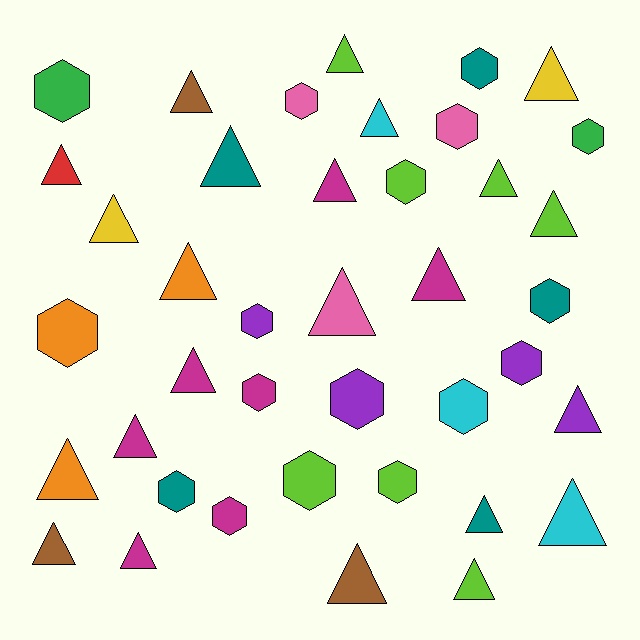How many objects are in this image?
There are 40 objects.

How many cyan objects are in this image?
There are 3 cyan objects.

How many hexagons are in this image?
There are 17 hexagons.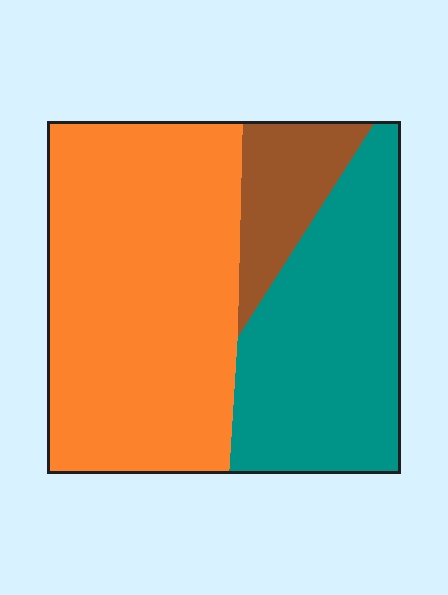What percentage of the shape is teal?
Teal covers 35% of the shape.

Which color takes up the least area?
Brown, at roughly 10%.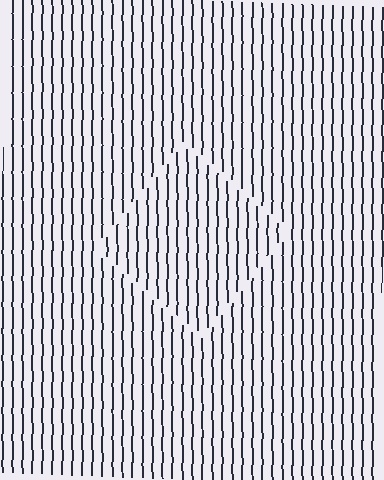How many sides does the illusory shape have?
4 sides — the line-ends trace a square.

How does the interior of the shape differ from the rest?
The interior of the shape contains the same grating, shifted by half a period — the contour is defined by the phase discontinuity where line-ends from the inner and outer gratings abut.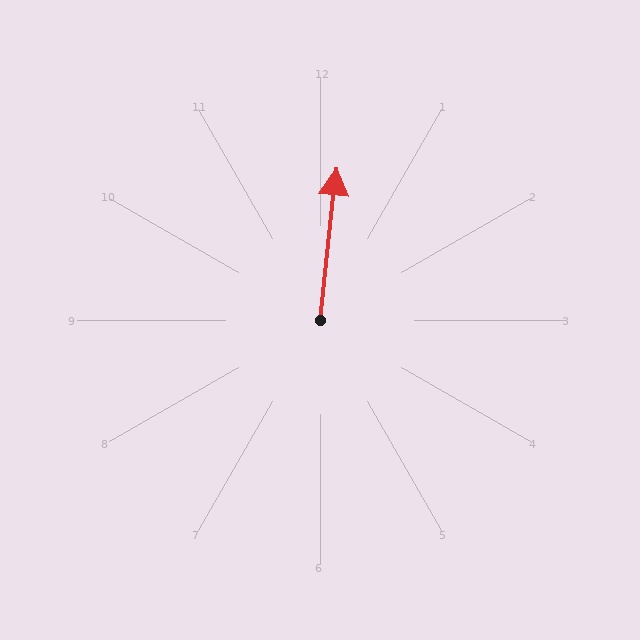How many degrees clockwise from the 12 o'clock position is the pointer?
Approximately 6 degrees.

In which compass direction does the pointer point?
North.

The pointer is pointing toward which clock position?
Roughly 12 o'clock.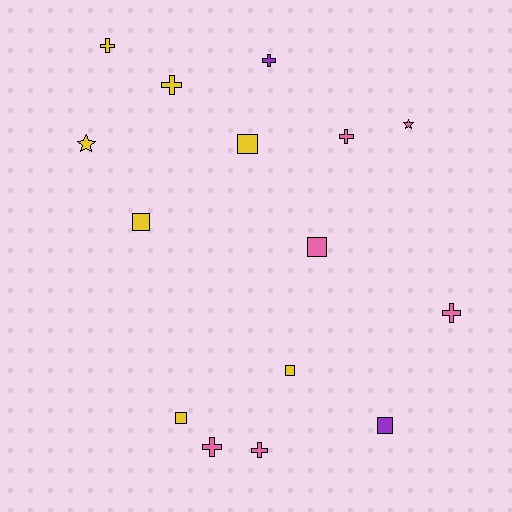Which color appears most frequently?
Yellow, with 7 objects.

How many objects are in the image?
There are 15 objects.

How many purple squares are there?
There is 1 purple square.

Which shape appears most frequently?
Cross, with 7 objects.